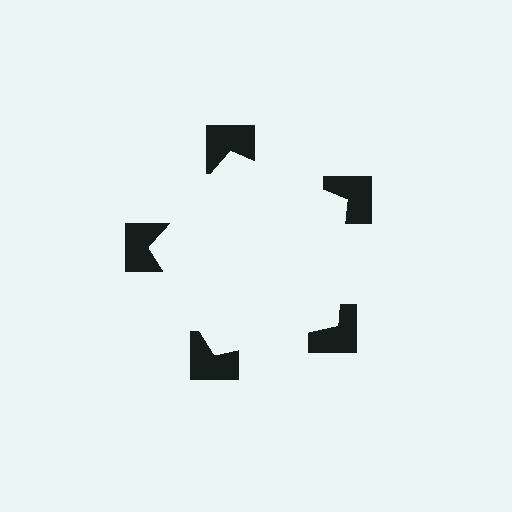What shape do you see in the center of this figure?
An illusory pentagon — its edges are inferred from the aligned wedge cuts in the notched squares, not physically drawn.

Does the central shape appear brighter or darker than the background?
It typically appears slightly brighter than the background, even though no actual brightness change is drawn.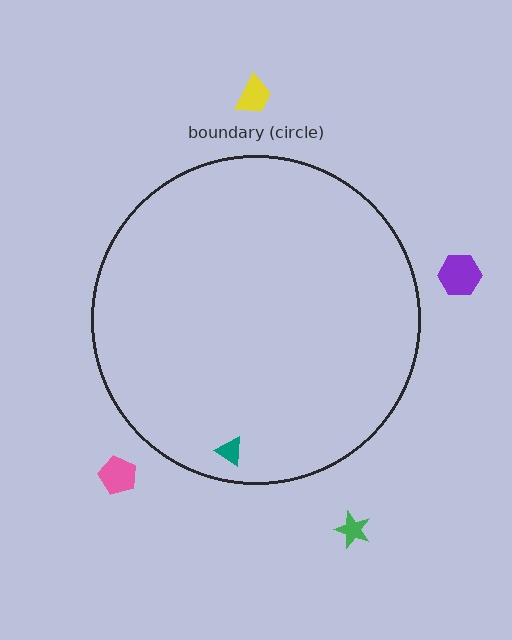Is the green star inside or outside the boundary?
Outside.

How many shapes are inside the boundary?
1 inside, 4 outside.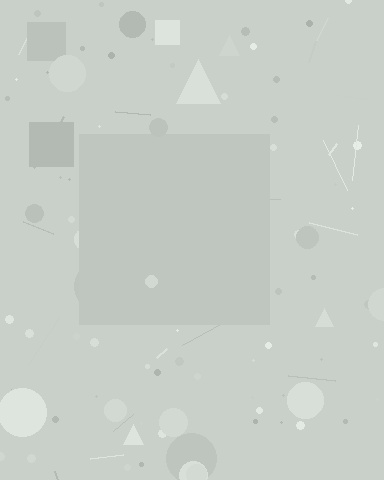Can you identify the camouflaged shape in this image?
The camouflaged shape is a square.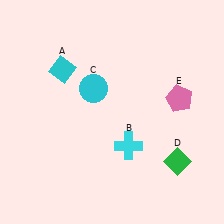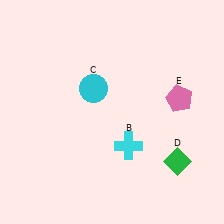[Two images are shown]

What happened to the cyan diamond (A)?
The cyan diamond (A) was removed in Image 2. It was in the top-left area of Image 1.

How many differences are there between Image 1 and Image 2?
There is 1 difference between the two images.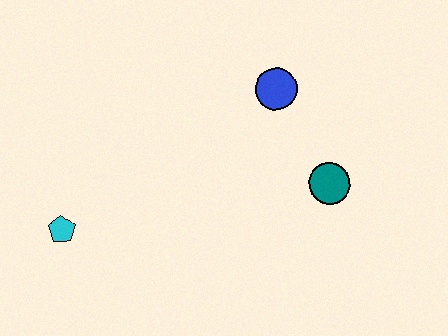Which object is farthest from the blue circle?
The cyan pentagon is farthest from the blue circle.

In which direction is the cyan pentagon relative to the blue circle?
The cyan pentagon is to the left of the blue circle.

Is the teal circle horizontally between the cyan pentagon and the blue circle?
No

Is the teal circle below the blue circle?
Yes